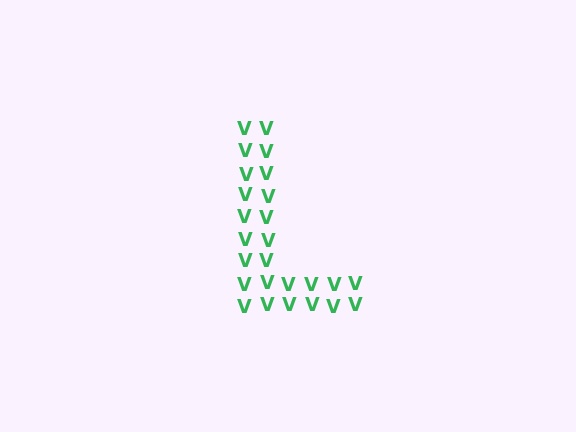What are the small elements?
The small elements are letter V's.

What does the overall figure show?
The overall figure shows the letter L.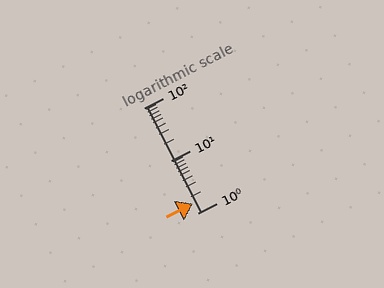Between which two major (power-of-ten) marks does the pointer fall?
The pointer is between 1 and 10.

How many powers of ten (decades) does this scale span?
The scale spans 2 decades, from 1 to 100.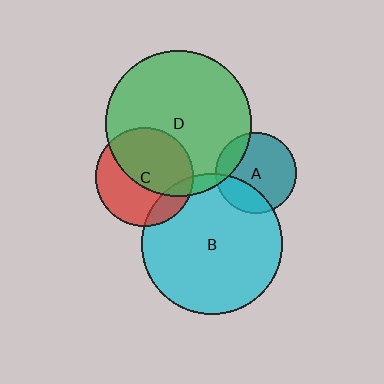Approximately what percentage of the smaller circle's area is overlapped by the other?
Approximately 5%.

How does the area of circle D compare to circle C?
Approximately 2.2 times.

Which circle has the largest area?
Circle D (green).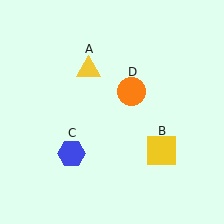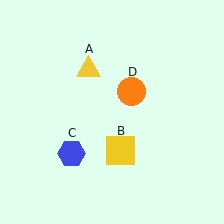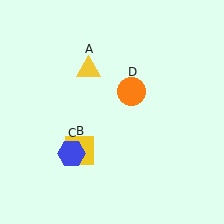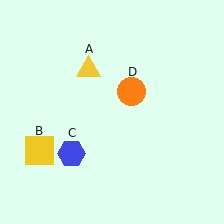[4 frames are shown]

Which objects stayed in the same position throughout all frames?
Yellow triangle (object A) and blue hexagon (object C) and orange circle (object D) remained stationary.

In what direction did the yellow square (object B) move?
The yellow square (object B) moved left.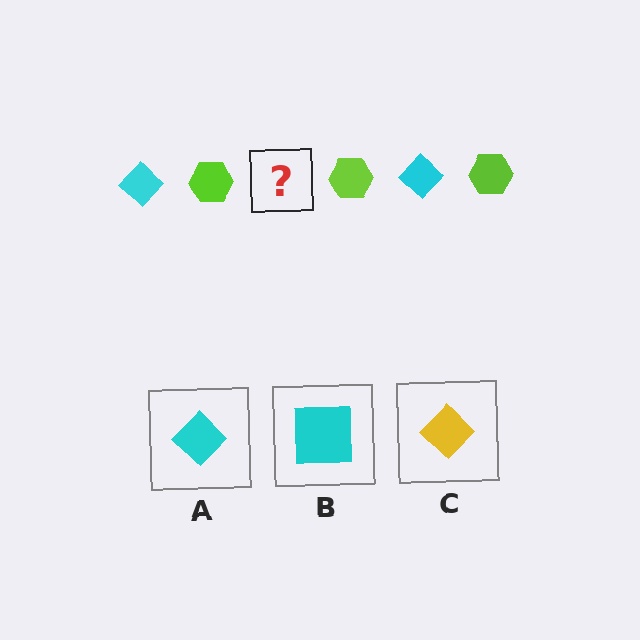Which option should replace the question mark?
Option A.